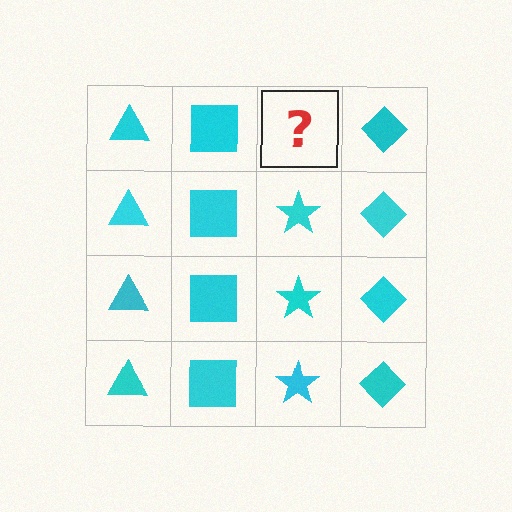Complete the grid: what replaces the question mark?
The question mark should be replaced with a cyan star.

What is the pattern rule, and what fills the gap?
The rule is that each column has a consistent shape. The gap should be filled with a cyan star.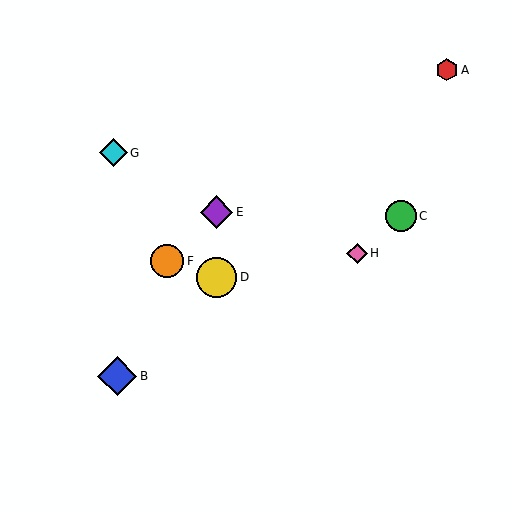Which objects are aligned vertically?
Objects D, E are aligned vertically.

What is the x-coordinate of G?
Object G is at x≈113.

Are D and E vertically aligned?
Yes, both are at x≈217.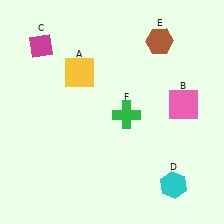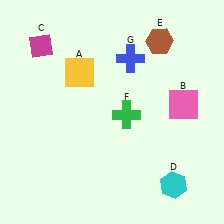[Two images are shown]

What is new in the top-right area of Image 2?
A blue cross (G) was added in the top-right area of Image 2.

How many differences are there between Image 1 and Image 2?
There is 1 difference between the two images.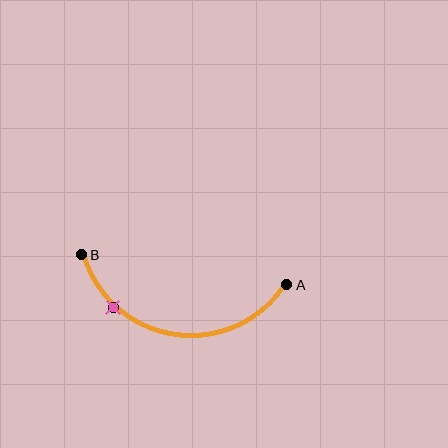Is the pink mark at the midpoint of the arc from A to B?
No. The pink mark lies on the arc but is closer to endpoint B. The arc midpoint would be at the point on the curve equidistant along the arc from both A and B.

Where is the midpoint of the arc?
The arc midpoint is the point on the curve farthest from the straight line joining A and B. It sits below that line.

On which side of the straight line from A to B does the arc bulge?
The arc bulges below the straight line connecting A and B.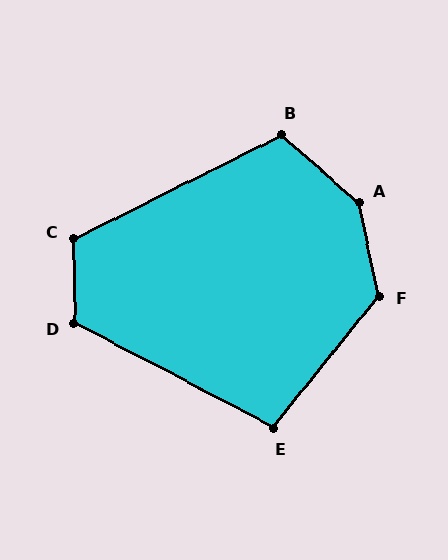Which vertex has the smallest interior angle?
E, at approximately 101 degrees.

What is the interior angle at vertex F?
Approximately 129 degrees (obtuse).